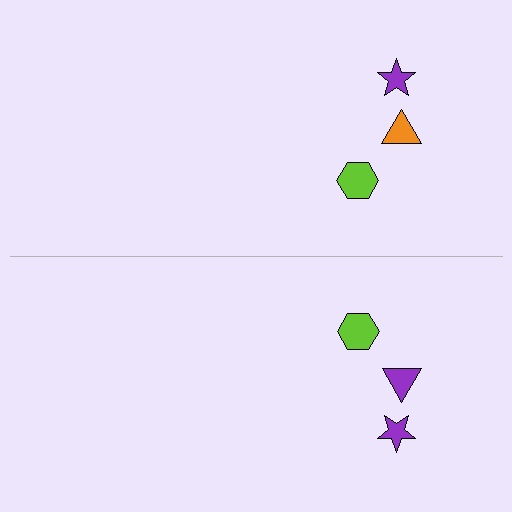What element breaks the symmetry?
The purple triangle on the bottom side breaks the symmetry — its mirror counterpart is orange.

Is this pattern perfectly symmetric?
No, the pattern is not perfectly symmetric. The purple triangle on the bottom side breaks the symmetry — its mirror counterpart is orange.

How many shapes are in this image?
There are 6 shapes in this image.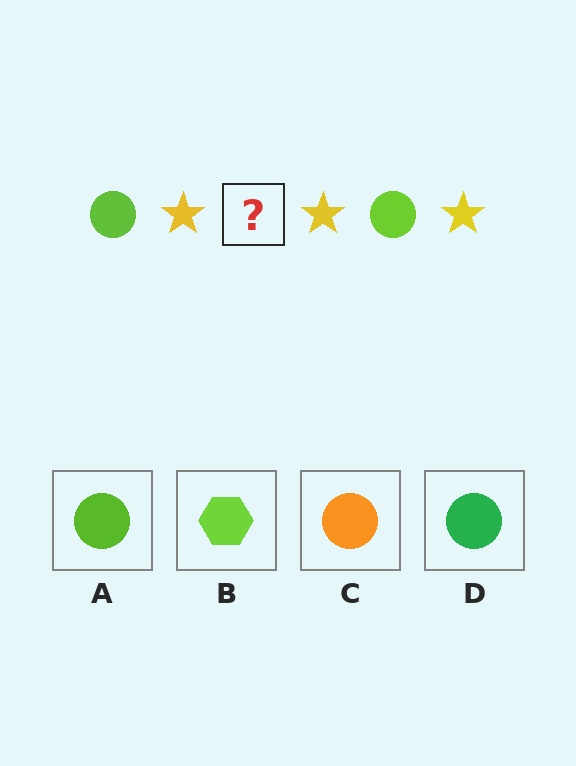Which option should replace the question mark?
Option A.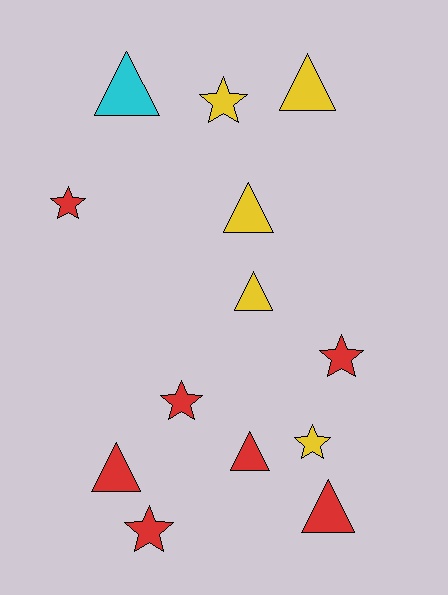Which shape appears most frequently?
Triangle, with 7 objects.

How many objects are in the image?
There are 13 objects.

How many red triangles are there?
There are 3 red triangles.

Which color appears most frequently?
Red, with 7 objects.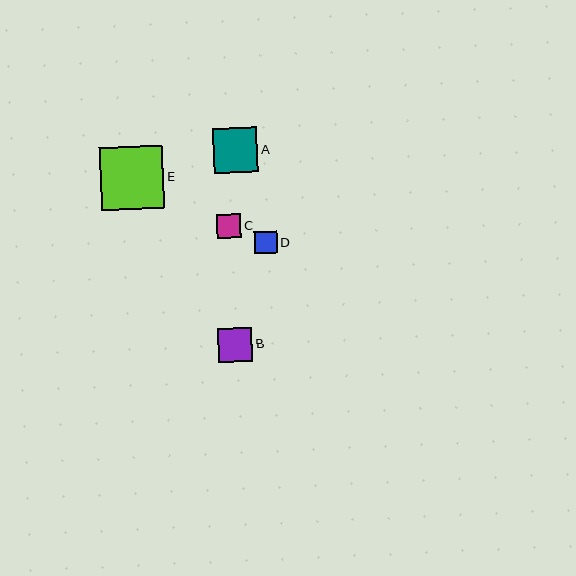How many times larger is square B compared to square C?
Square B is approximately 1.4 times the size of square C.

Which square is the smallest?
Square D is the smallest with a size of approximately 22 pixels.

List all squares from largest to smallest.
From largest to smallest: E, A, B, C, D.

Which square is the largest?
Square E is the largest with a size of approximately 63 pixels.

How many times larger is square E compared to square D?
Square E is approximately 2.8 times the size of square D.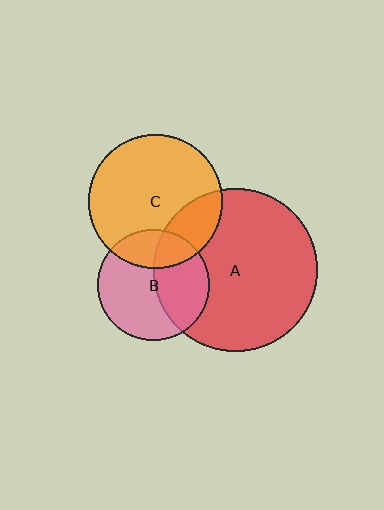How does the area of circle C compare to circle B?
Approximately 1.5 times.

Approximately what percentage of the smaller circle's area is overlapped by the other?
Approximately 20%.